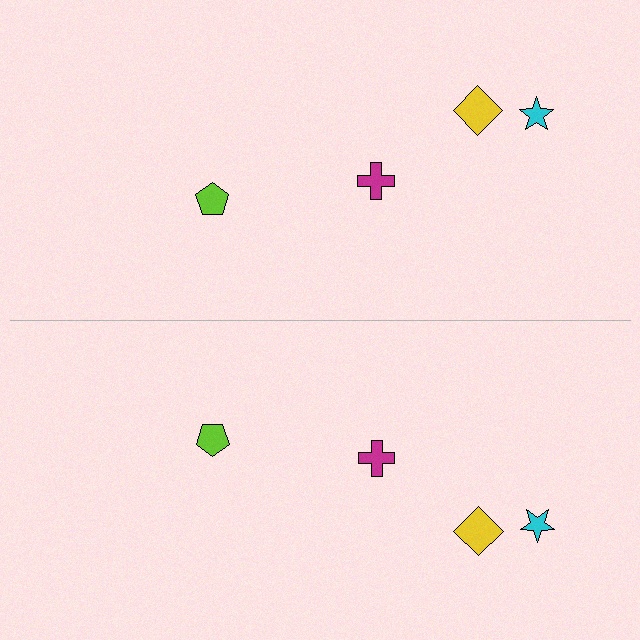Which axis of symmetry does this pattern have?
The pattern has a horizontal axis of symmetry running through the center of the image.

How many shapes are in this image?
There are 8 shapes in this image.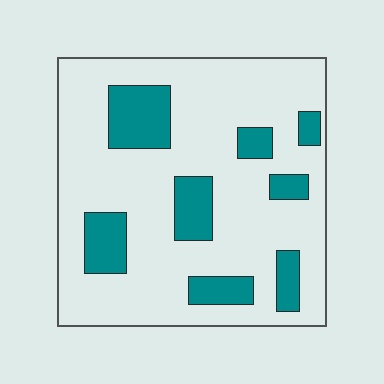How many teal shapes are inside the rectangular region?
8.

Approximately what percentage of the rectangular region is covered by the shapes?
Approximately 20%.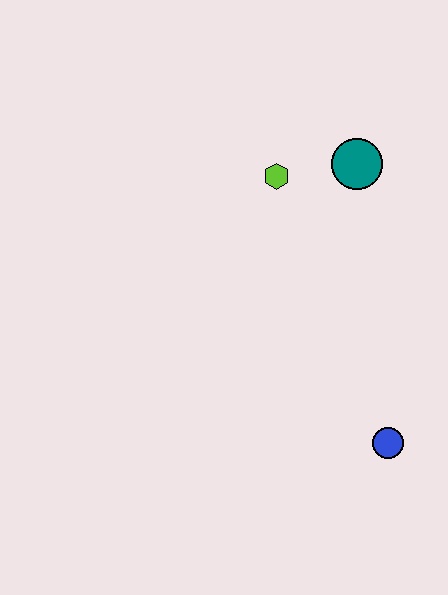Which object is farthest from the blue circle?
The lime hexagon is farthest from the blue circle.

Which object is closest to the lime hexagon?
The teal circle is closest to the lime hexagon.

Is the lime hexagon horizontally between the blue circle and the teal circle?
No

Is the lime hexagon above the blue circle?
Yes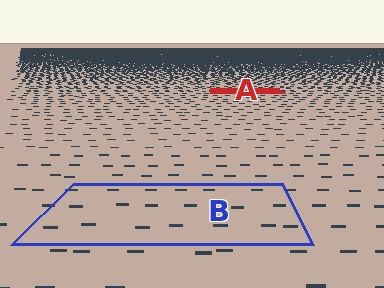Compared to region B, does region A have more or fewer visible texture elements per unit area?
Region A has more texture elements per unit area — they are packed more densely because it is farther away.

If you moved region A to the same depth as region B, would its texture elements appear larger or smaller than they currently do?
They would appear larger. At a closer depth, the same texture elements are projected at a bigger on-screen size.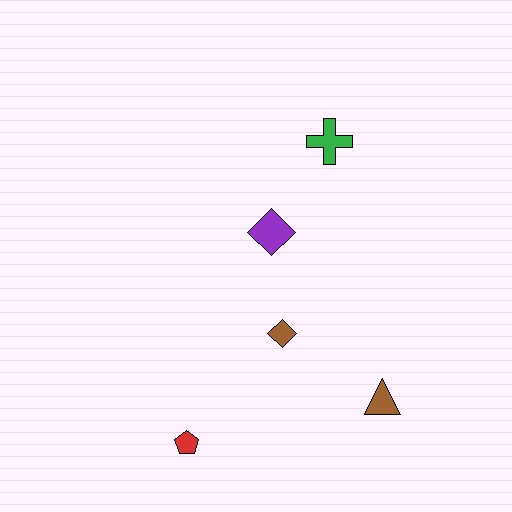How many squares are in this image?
There are no squares.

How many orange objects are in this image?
There are no orange objects.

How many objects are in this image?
There are 5 objects.